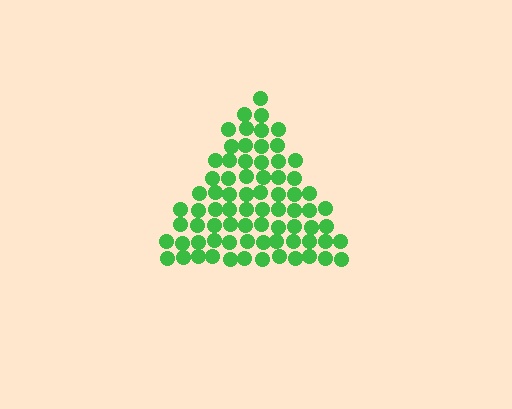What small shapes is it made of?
It is made of small circles.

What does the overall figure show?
The overall figure shows a triangle.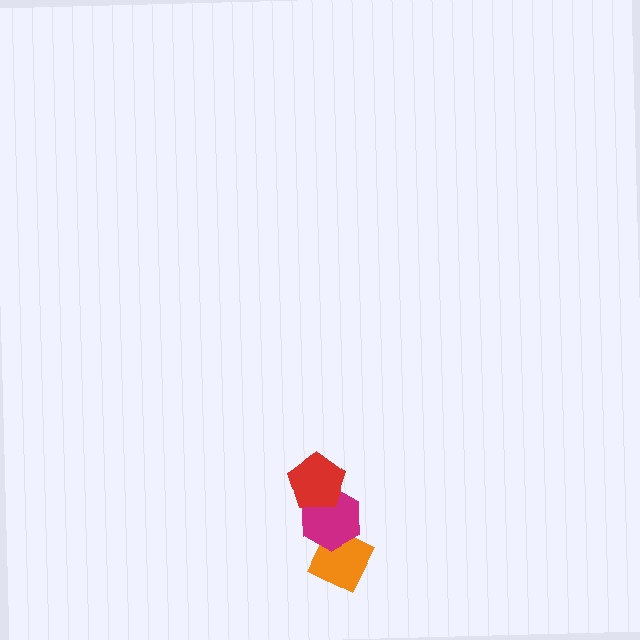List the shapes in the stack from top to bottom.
From top to bottom: the red pentagon, the magenta hexagon, the orange diamond.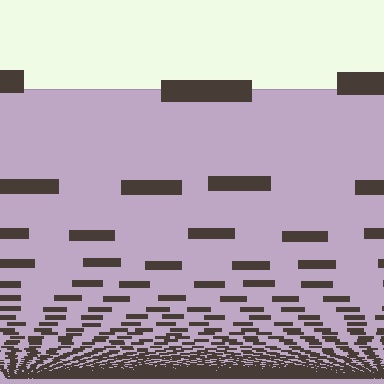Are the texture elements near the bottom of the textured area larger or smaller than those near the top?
Smaller. The gradient is inverted — elements near the bottom are smaller and denser.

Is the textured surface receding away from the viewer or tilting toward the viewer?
The surface appears to tilt toward the viewer. Texture elements get larger and sparser toward the top.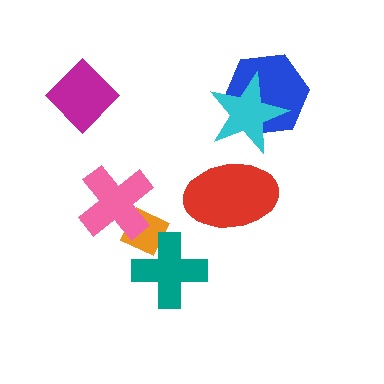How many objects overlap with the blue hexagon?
1 object overlaps with the blue hexagon.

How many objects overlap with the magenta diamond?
0 objects overlap with the magenta diamond.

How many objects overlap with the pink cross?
1 object overlaps with the pink cross.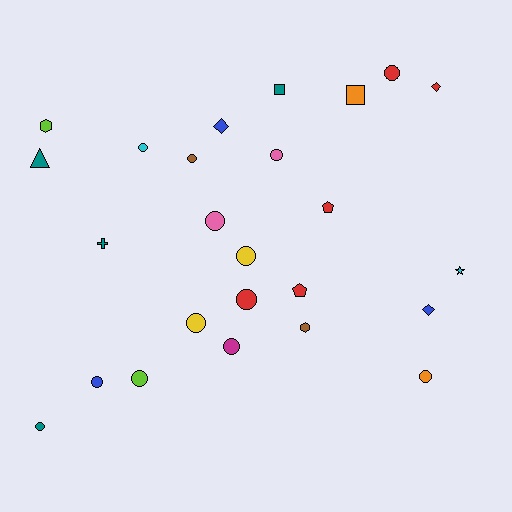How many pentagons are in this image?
There are 2 pentagons.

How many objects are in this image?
There are 25 objects.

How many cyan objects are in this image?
There are 2 cyan objects.